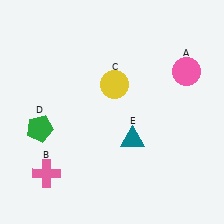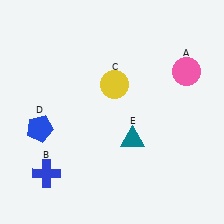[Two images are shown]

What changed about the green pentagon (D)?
In Image 1, D is green. In Image 2, it changed to blue.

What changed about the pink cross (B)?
In Image 1, B is pink. In Image 2, it changed to blue.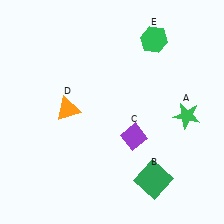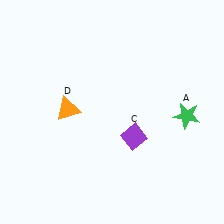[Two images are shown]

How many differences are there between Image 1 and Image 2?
There are 2 differences between the two images.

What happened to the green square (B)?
The green square (B) was removed in Image 2. It was in the bottom-right area of Image 1.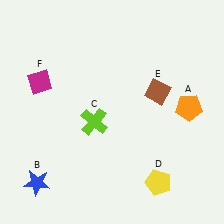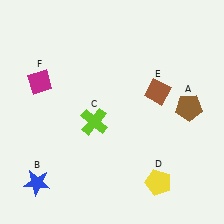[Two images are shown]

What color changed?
The pentagon (A) changed from orange in Image 1 to brown in Image 2.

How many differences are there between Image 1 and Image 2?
There is 1 difference between the two images.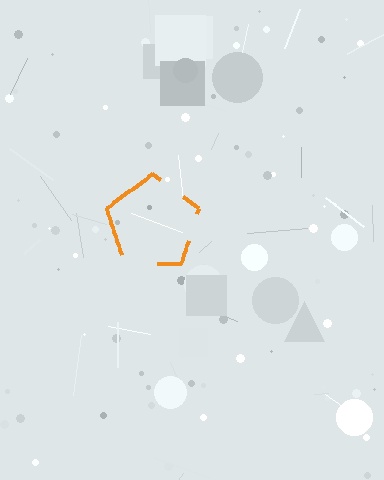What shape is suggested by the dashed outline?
The dashed outline suggests a pentagon.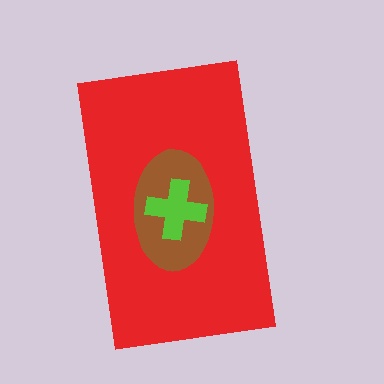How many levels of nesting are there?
3.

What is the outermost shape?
The red rectangle.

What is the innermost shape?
The lime cross.